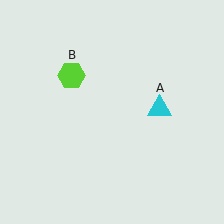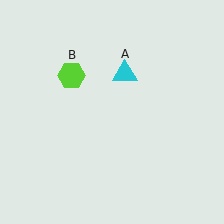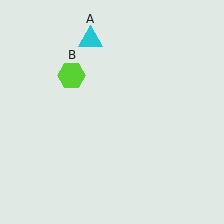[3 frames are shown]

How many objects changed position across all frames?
1 object changed position: cyan triangle (object A).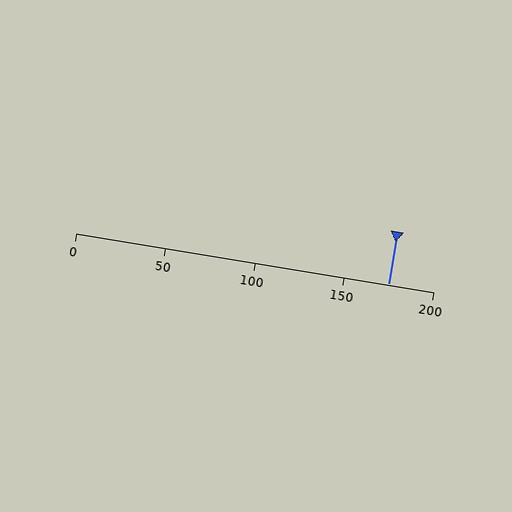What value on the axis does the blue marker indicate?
The marker indicates approximately 175.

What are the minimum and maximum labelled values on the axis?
The axis runs from 0 to 200.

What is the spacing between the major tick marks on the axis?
The major ticks are spaced 50 apart.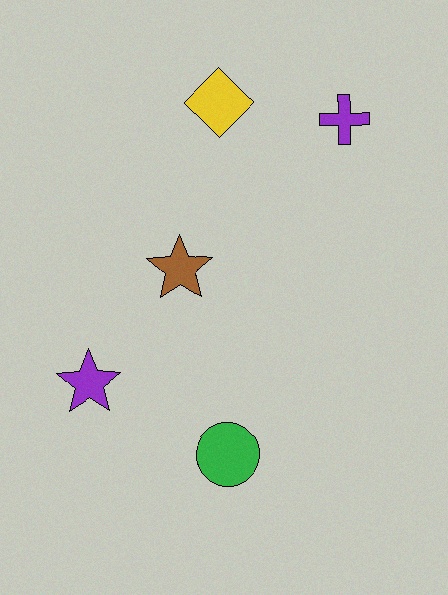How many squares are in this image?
There are no squares.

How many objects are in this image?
There are 5 objects.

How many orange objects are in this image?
There are no orange objects.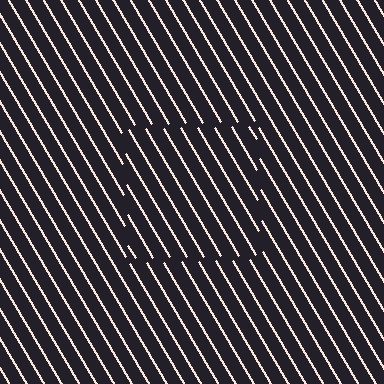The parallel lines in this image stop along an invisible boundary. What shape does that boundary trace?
An illusory square. The interior of the shape contains the same grating, shifted by half a period — the contour is defined by the phase discontinuity where line-ends from the inner and outer gratings abut.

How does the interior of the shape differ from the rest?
The interior of the shape contains the same grating, shifted by half a period — the contour is defined by the phase discontinuity where line-ends from the inner and outer gratings abut.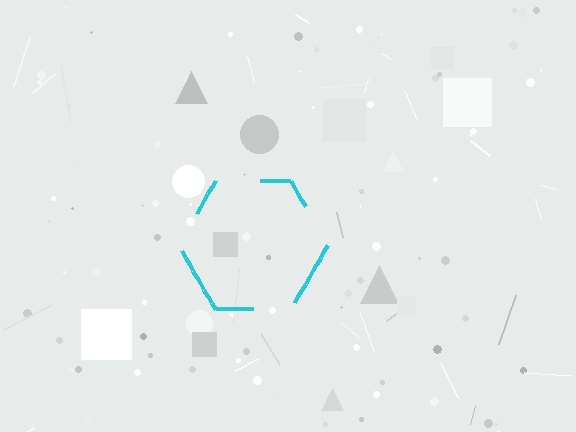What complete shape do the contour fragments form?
The contour fragments form a hexagon.